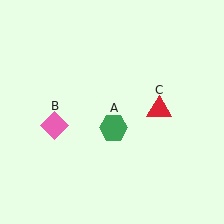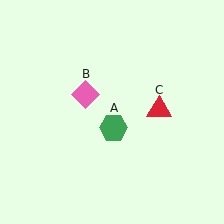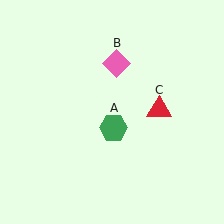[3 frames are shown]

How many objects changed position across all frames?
1 object changed position: pink diamond (object B).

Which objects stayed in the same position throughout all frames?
Green hexagon (object A) and red triangle (object C) remained stationary.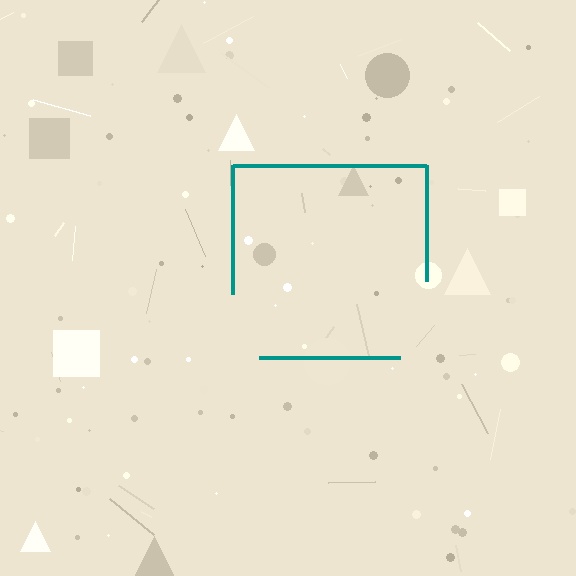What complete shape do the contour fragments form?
The contour fragments form a square.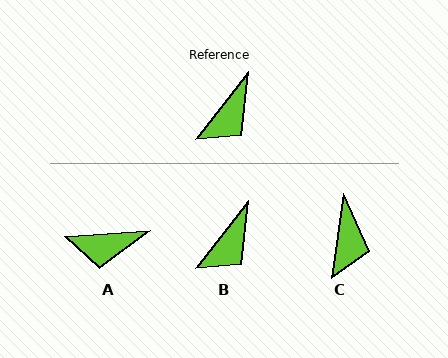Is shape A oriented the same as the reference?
No, it is off by about 48 degrees.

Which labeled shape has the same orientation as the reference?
B.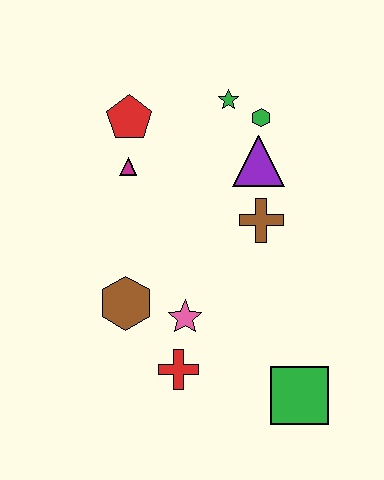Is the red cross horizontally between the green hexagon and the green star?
No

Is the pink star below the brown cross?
Yes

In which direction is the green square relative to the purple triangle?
The green square is below the purple triangle.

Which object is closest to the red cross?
The pink star is closest to the red cross.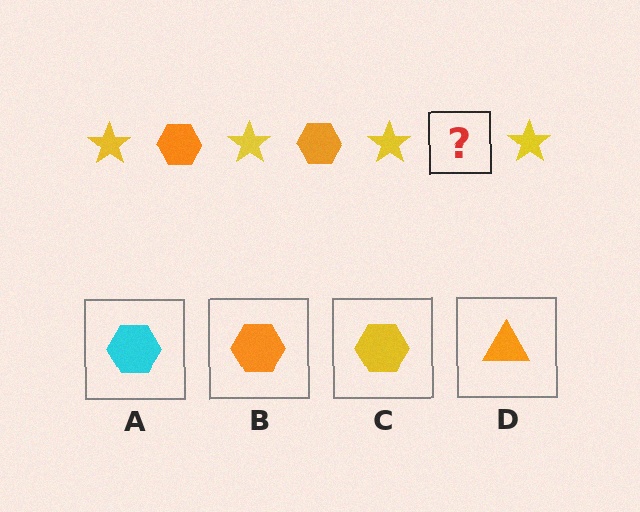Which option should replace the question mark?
Option B.